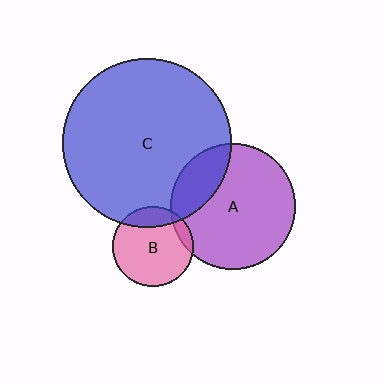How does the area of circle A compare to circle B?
Approximately 2.4 times.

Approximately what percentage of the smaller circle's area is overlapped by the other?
Approximately 15%.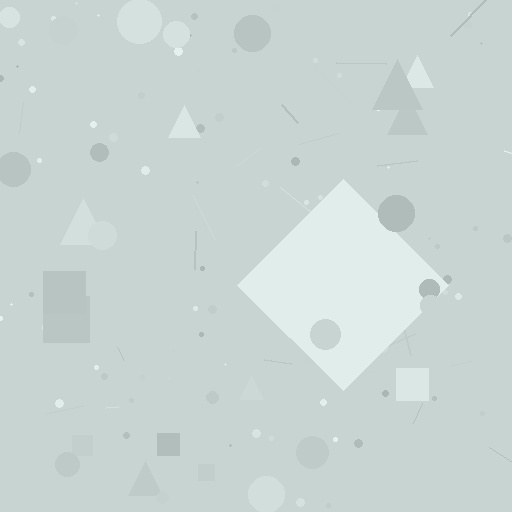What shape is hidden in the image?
A diamond is hidden in the image.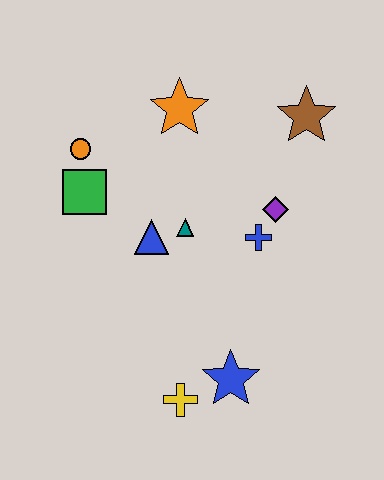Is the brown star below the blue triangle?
No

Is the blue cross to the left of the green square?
No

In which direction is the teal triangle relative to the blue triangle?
The teal triangle is to the right of the blue triangle.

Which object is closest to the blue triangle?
The teal triangle is closest to the blue triangle.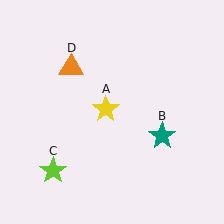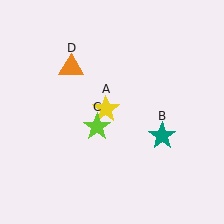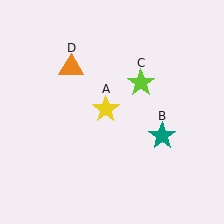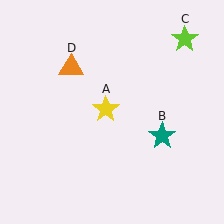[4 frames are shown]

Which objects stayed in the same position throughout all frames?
Yellow star (object A) and teal star (object B) and orange triangle (object D) remained stationary.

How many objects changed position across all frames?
1 object changed position: lime star (object C).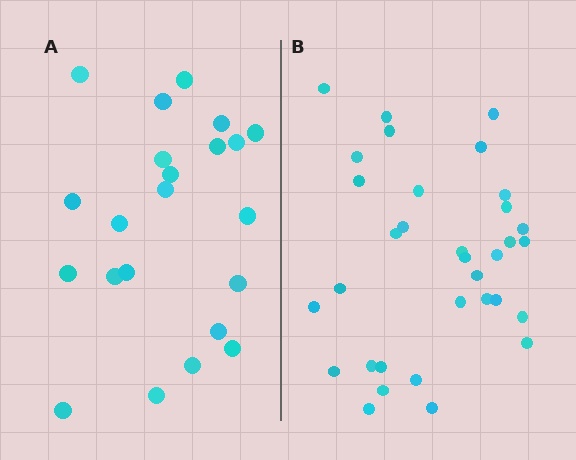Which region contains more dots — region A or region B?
Region B (the right region) has more dots.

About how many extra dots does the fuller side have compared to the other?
Region B has roughly 12 or so more dots than region A.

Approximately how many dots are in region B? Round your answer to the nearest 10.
About 30 dots. (The exact count is 33, which rounds to 30.)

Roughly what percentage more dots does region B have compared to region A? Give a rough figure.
About 50% more.